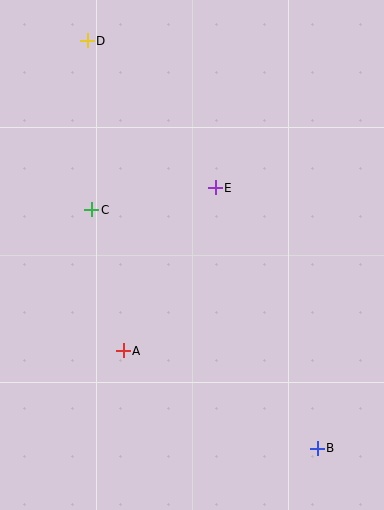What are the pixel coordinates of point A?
Point A is at (123, 351).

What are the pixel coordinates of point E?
Point E is at (215, 188).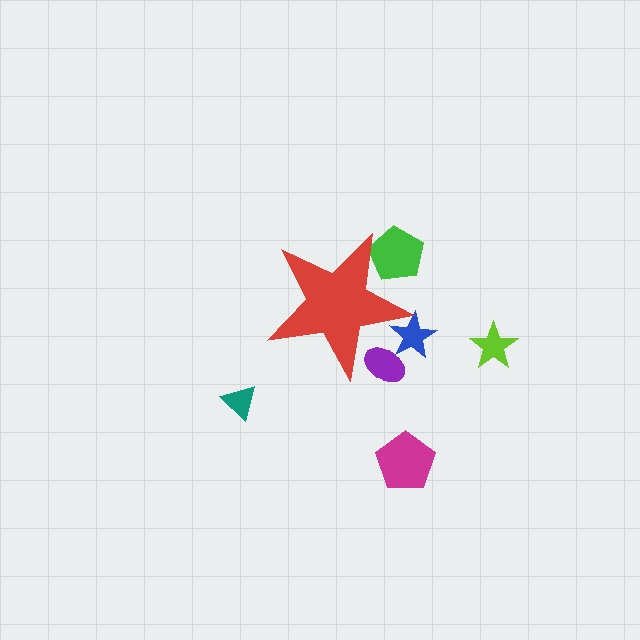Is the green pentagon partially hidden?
Yes, the green pentagon is partially hidden behind the red star.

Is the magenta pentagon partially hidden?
No, the magenta pentagon is fully visible.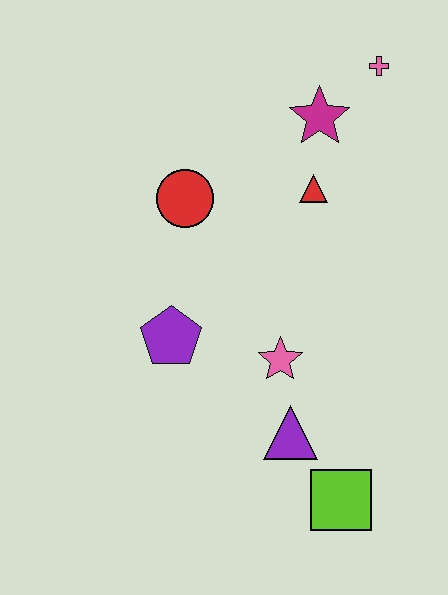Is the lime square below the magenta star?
Yes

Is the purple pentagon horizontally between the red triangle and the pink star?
No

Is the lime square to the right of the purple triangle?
Yes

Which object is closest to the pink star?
The purple triangle is closest to the pink star.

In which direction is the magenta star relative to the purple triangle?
The magenta star is above the purple triangle.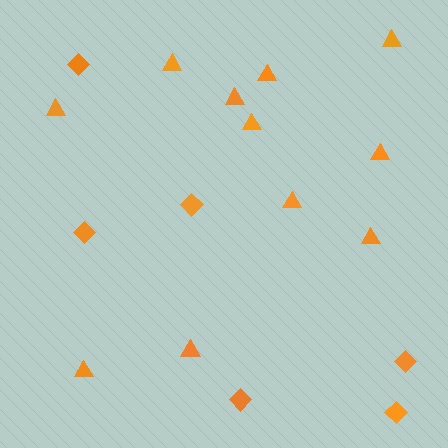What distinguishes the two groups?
There are 2 groups: one group of triangles (11) and one group of diamonds (6).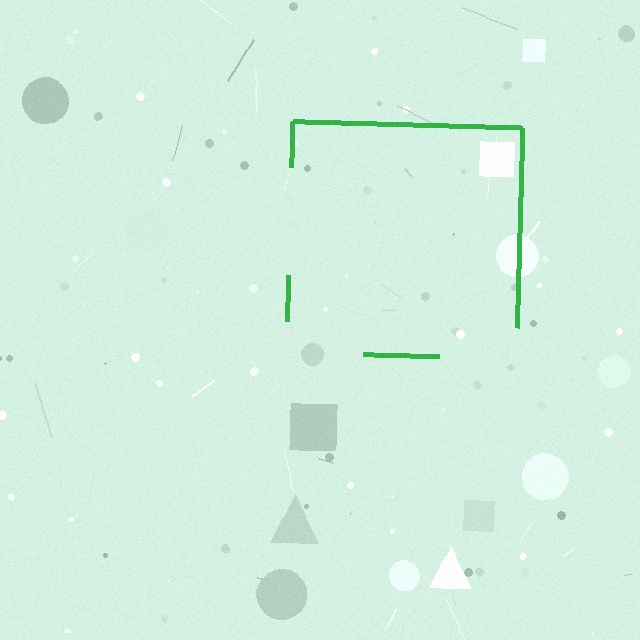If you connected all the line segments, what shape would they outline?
They would outline a square.